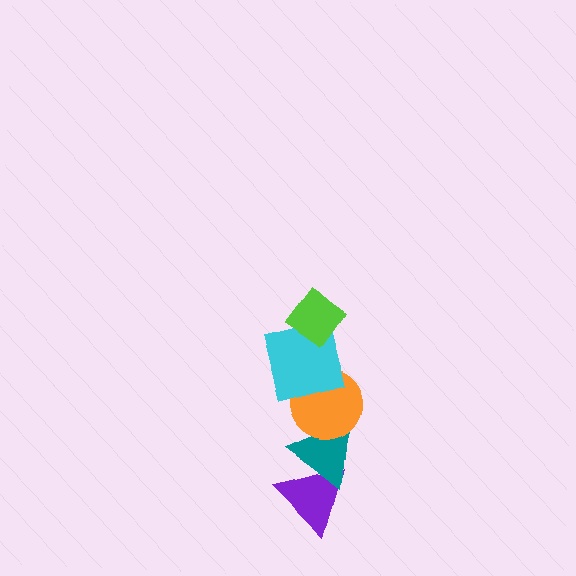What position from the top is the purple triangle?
The purple triangle is 5th from the top.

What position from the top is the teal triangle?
The teal triangle is 4th from the top.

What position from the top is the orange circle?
The orange circle is 3rd from the top.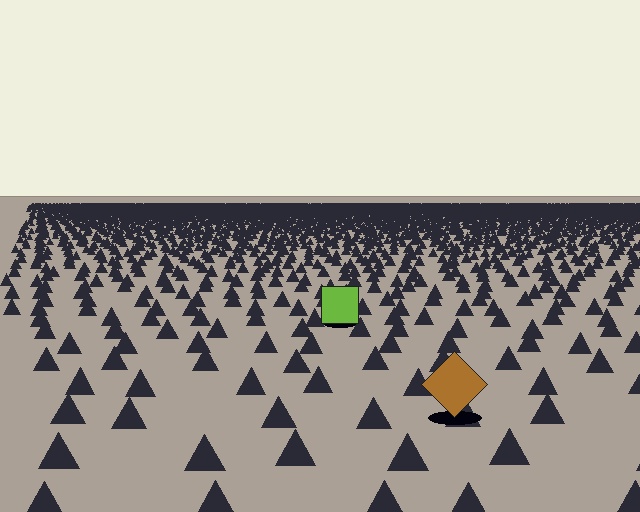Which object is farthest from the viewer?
The lime square is farthest from the viewer. It appears smaller and the ground texture around it is denser.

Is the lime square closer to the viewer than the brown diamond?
No. The brown diamond is closer — you can tell from the texture gradient: the ground texture is coarser near it.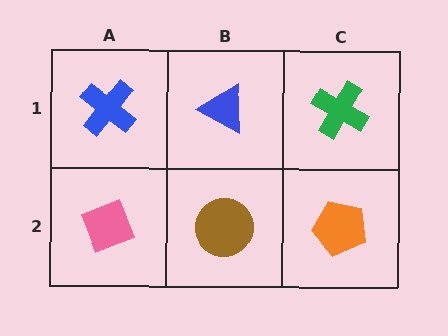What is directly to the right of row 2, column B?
An orange pentagon.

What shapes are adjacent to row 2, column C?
A green cross (row 1, column C), a brown circle (row 2, column B).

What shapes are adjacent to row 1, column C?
An orange pentagon (row 2, column C), a blue triangle (row 1, column B).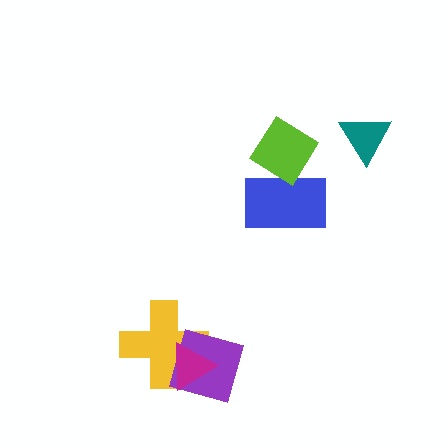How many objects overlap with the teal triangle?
0 objects overlap with the teal triangle.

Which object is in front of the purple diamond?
The magenta triangle is in front of the purple diamond.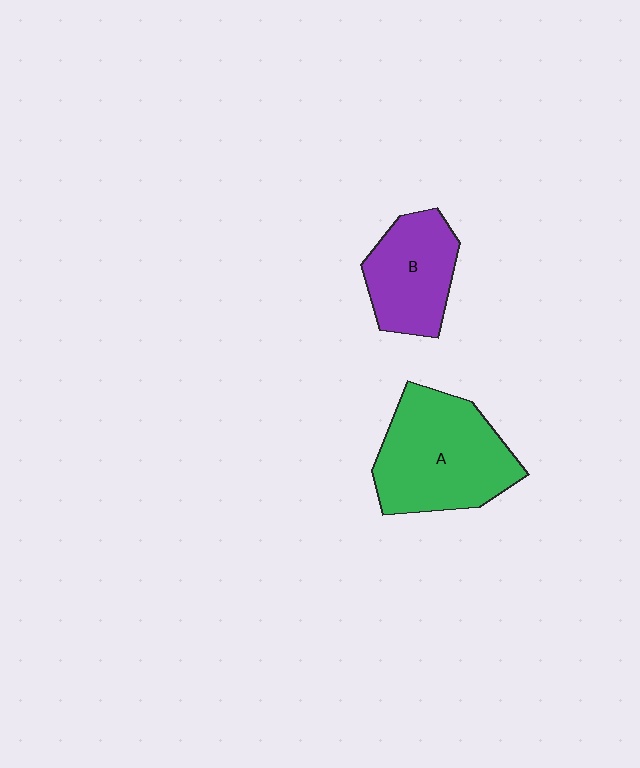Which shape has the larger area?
Shape A (green).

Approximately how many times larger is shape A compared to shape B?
Approximately 1.5 times.